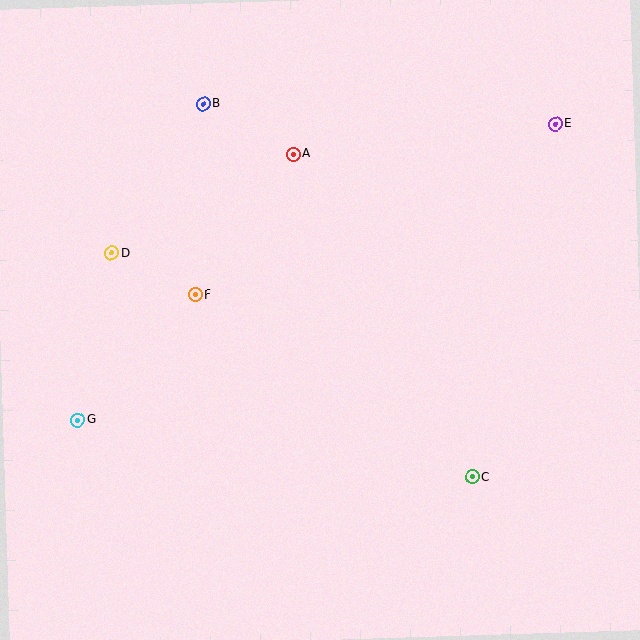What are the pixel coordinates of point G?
Point G is at (78, 420).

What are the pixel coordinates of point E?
Point E is at (555, 124).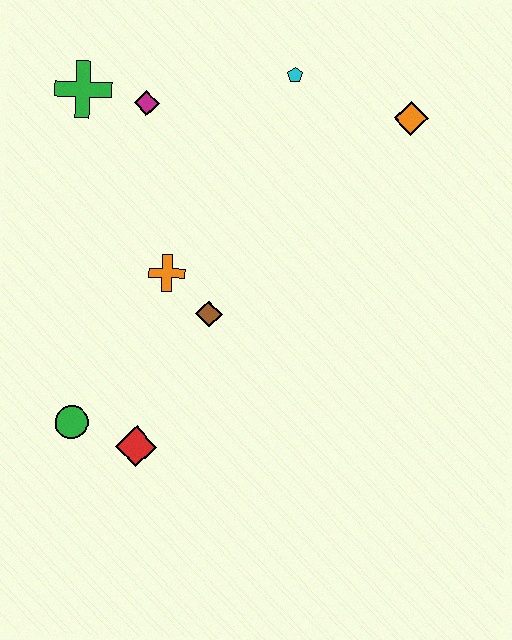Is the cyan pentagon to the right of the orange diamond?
No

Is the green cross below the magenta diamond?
No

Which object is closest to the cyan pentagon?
The orange diamond is closest to the cyan pentagon.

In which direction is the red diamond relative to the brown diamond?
The red diamond is below the brown diamond.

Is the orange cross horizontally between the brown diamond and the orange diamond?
No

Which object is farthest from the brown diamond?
The orange diamond is farthest from the brown diamond.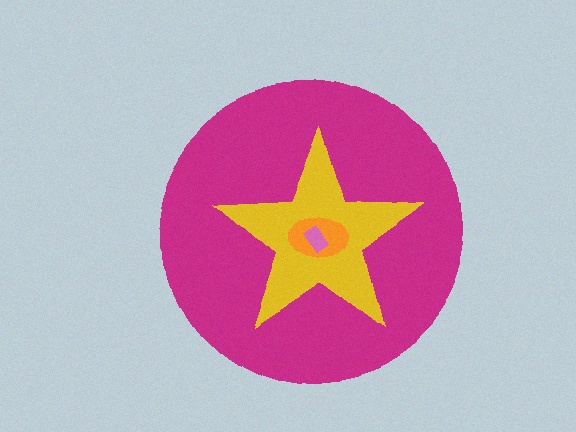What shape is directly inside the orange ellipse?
The pink rectangle.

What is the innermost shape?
The pink rectangle.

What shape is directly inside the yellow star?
The orange ellipse.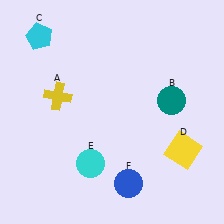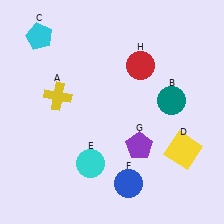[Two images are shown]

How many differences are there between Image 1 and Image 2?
There are 2 differences between the two images.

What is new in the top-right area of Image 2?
A red circle (H) was added in the top-right area of Image 2.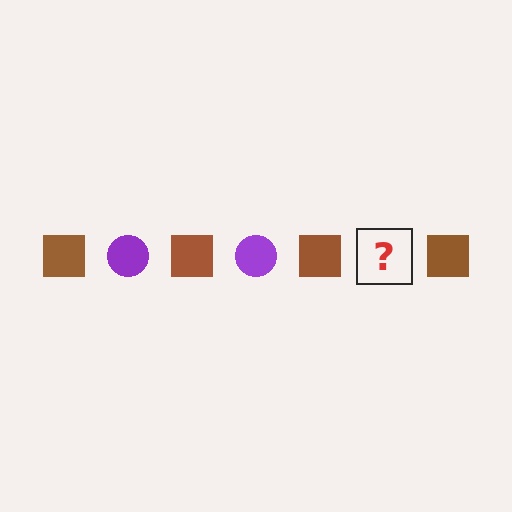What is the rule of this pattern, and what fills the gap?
The rule is that the pattern alternates between brown square and purple circle. The gap should be filled with a purple circle.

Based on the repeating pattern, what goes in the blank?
The blank should be a purple circle.